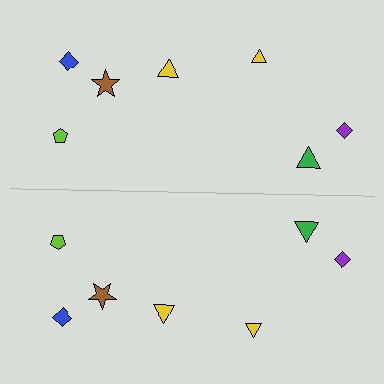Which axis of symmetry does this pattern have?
The pattern has a horizontal axis of symmetry running through the center of the image.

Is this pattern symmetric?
Yes, this pattern has bilateral (reflection) symmetry.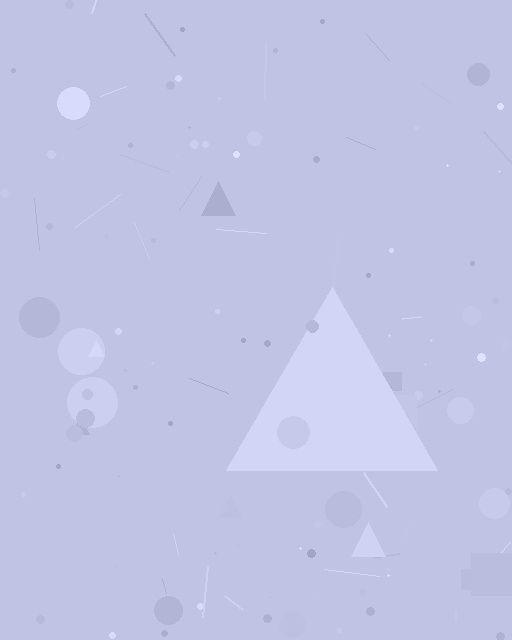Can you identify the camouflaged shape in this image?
The camouflaged shape is a triangle.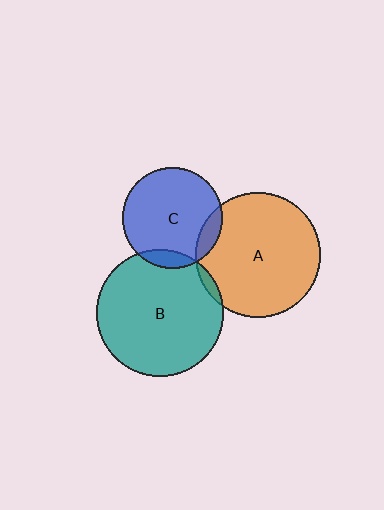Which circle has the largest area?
Circle B (teal).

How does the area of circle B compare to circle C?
Approximately 1.6 times.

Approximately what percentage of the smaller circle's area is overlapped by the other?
Approximately 10%.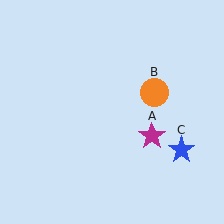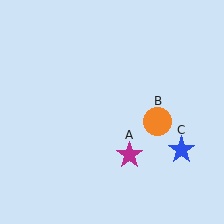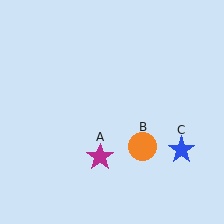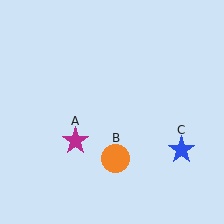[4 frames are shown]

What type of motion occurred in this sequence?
The magenta star (object A), orange circle (object B) rotated clockwise around the center of the scene.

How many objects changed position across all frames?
2 objects changed position: magenta star (object A), orange circle (object B).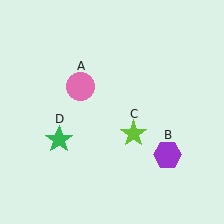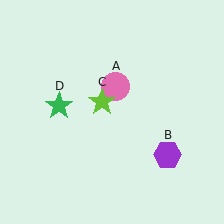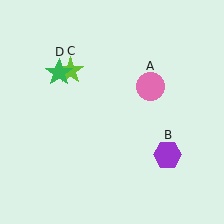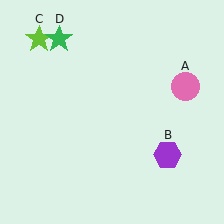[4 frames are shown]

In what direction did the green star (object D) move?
The green star (object D) moved up.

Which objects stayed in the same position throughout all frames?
Purple hexagon (object B) remained stationary.